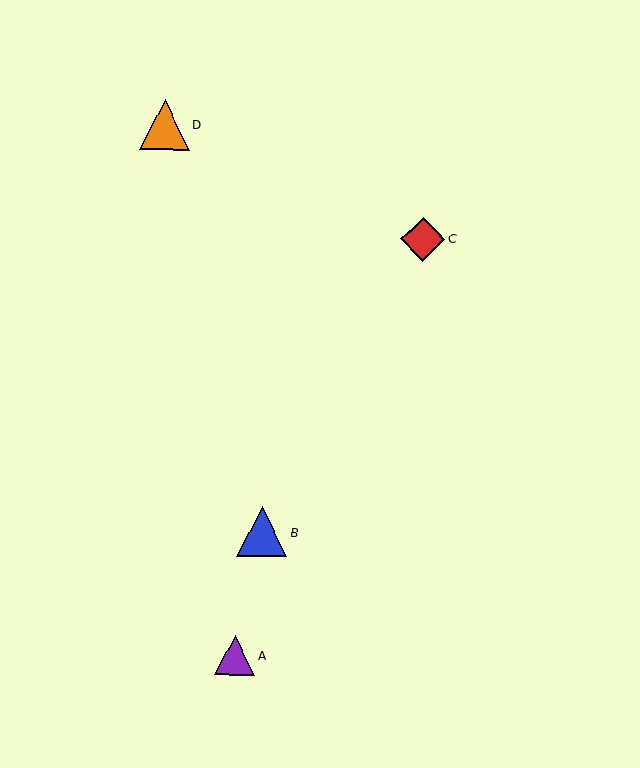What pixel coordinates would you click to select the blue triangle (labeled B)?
Click at (262, 532) to select the blue triangle B.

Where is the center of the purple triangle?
The center of the purple triangle is at (235, 655).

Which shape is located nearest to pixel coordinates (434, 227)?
The red diamond (labeled C) at (423, 239) is nearest to that location.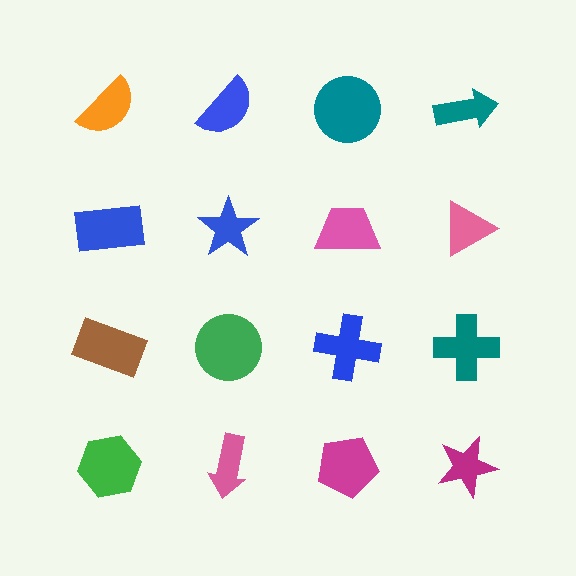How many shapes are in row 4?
4 shapes.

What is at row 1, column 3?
A teal circle.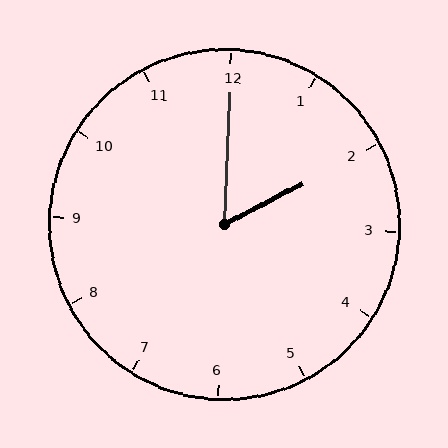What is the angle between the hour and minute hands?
Approximately 60 degrees.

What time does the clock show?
2:00.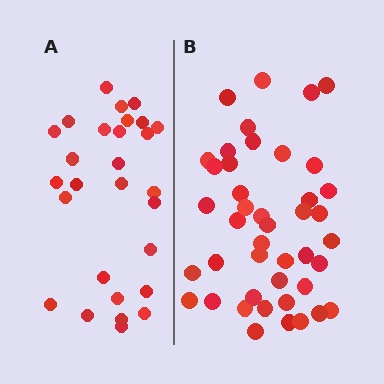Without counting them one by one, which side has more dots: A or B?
Region B (the right region) has more dots.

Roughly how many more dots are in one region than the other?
Region B has approximately 15 more dots than region A.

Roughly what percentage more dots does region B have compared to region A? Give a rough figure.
About 55% more.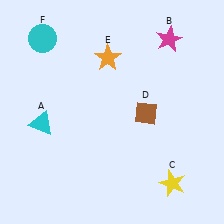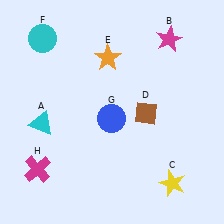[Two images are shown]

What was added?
A blue circle (G), a magenta cross (H) were added in Image 2.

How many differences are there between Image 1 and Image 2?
There are 2 differences between the two images.